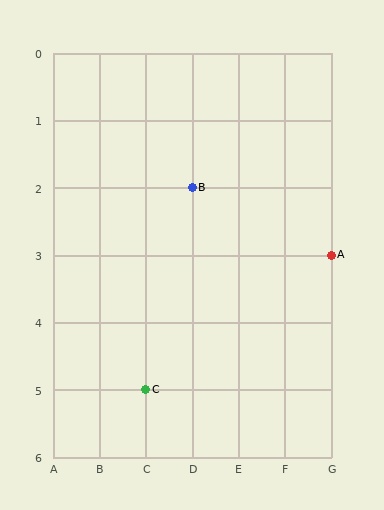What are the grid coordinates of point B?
Point B is at grid coordinates (D, 2).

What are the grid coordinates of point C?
Point C is at grid coordinates (C, 5).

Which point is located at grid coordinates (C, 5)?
Point C is at (C, 5).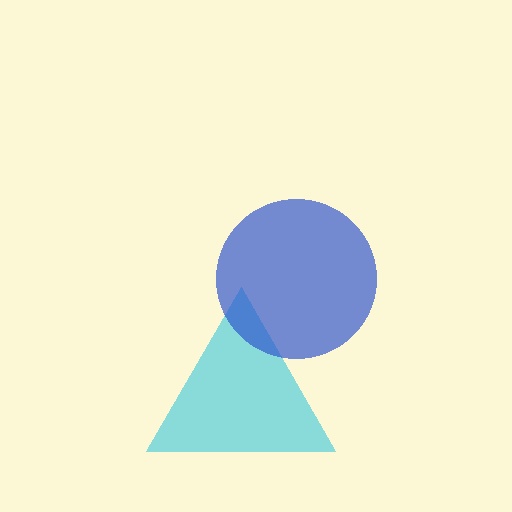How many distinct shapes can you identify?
There are 2 distinct shapes: a cyan triangle, a blue circle.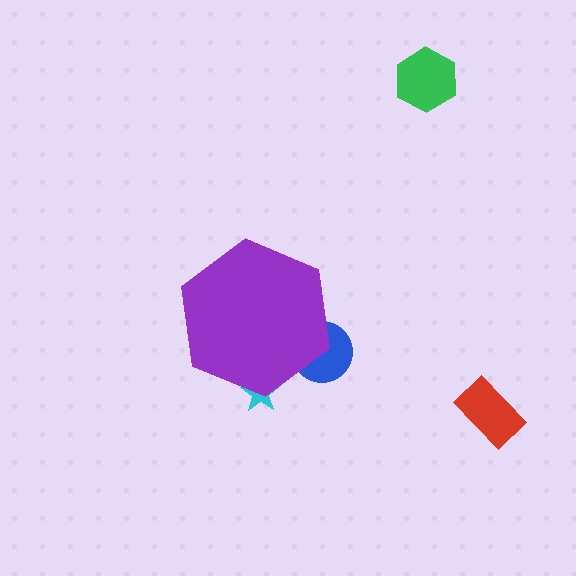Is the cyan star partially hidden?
Yes, the cyan star is partially hidden behind the purple hexagon.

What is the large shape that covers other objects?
A purple hexagon.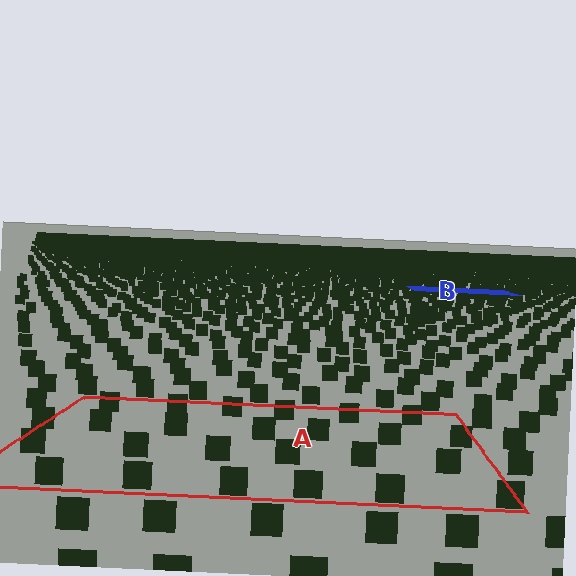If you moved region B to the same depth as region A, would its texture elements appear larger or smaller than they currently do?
They would appear larger. At a closer depth, the same texture elements are projected at a bigger on-screen size.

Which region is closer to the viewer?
Region A is closer. The texture elements there are larger and more spread out.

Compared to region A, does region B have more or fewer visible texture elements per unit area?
Region B has more texture elements per unit area — they are packed more densely because it is farther away.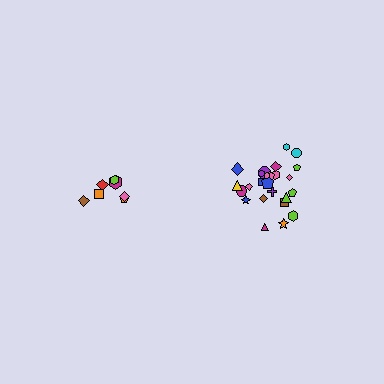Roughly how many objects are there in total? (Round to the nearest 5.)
Roughly 30 objects in total.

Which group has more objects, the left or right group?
The right group.